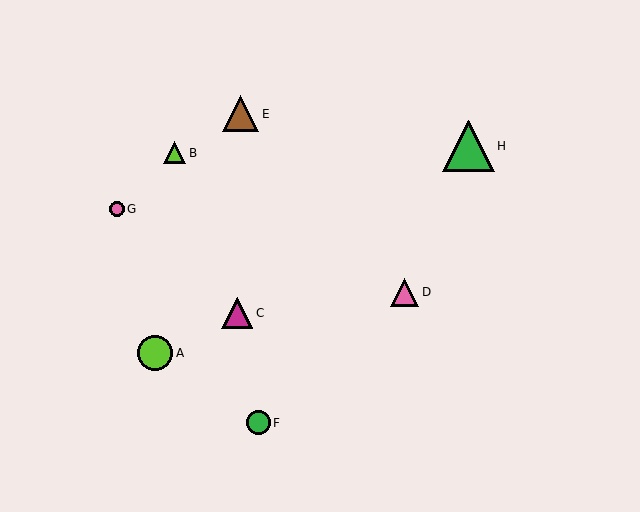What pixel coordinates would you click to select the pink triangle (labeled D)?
Click at (405, 292) to select the pink triangle D.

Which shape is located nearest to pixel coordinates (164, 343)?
The lime circle (labeled A) at (155, 353) is nearest to that location.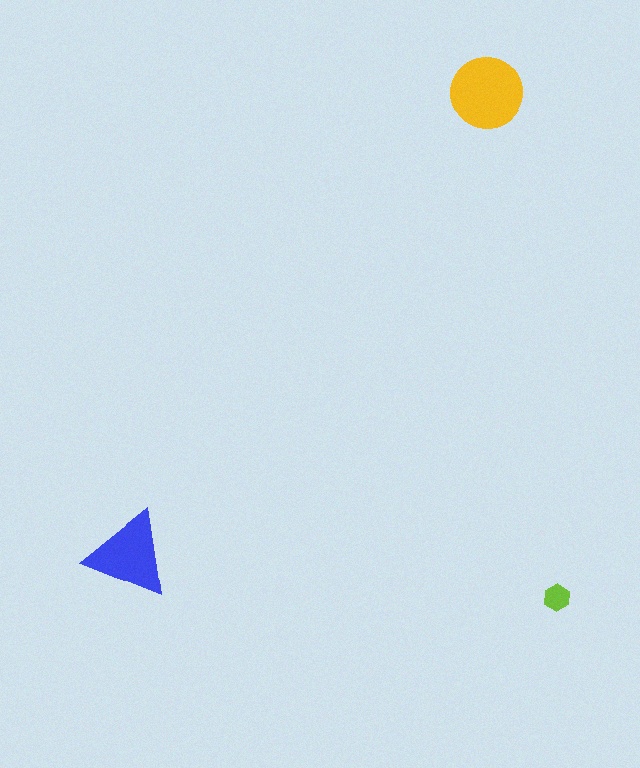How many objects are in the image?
There are 3 objects in the image.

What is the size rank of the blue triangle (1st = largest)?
2nd.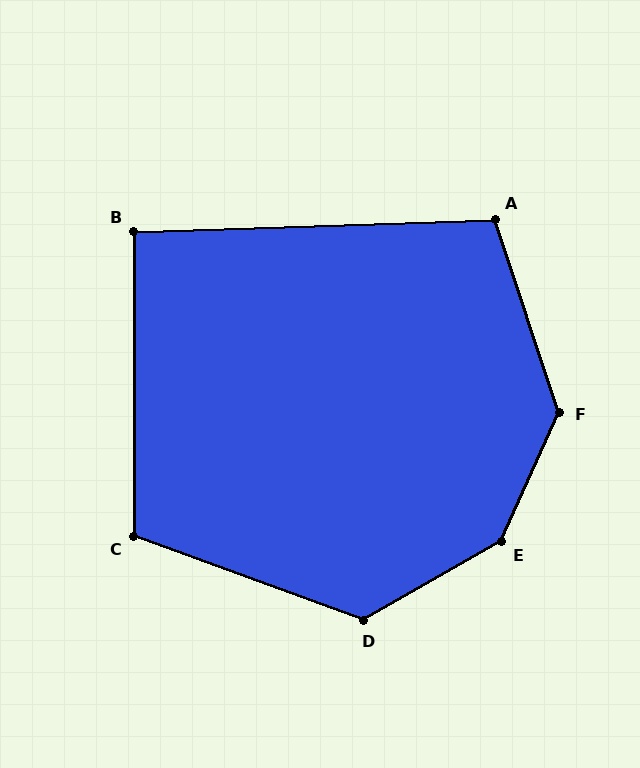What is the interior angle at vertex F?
Approximately 138 degrees (obtuse).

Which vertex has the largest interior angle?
E, at approximately 144 degrees.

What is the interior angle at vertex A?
Approximately 106 degrees (obtuse).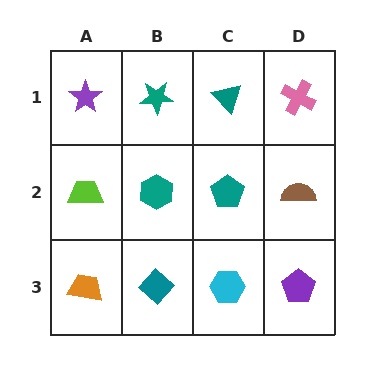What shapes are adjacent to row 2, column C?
A teal triangle (row 1, column C), a cyan hexagon (row 3, column C), a teal hexagon (row 2, column B), a brown semicircle (row 2, column D).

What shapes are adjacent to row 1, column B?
A teal hexagon (row 2, column B), a purple star (row 1, column A), a teal triangle (row 1, column C).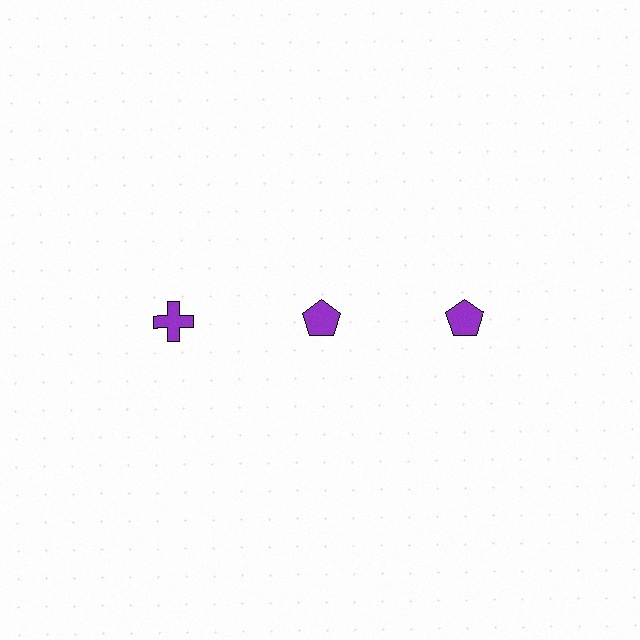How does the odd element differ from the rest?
It has a different shape: cross instead of pentagon.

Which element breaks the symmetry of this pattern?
The purple cross in the top row, leftmost column breaks the symmetry. All other shapes are purple pentagons.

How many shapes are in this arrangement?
There are 3 shapes arranged in a grid pattern.